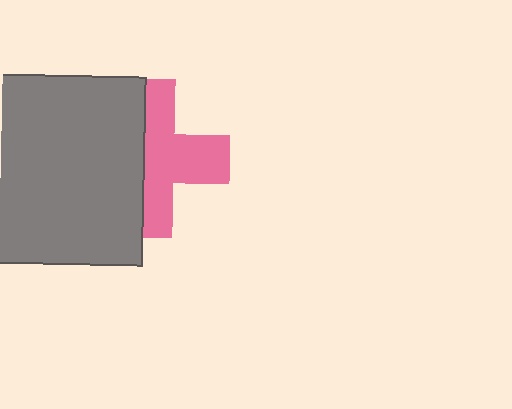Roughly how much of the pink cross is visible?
About half of it is visible (roughly 57%).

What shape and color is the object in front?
The object in front is a gray square.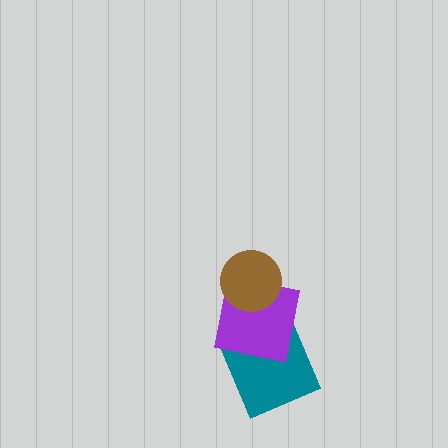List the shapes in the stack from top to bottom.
From top to bottom: the brown circle, the purple square, the teal square.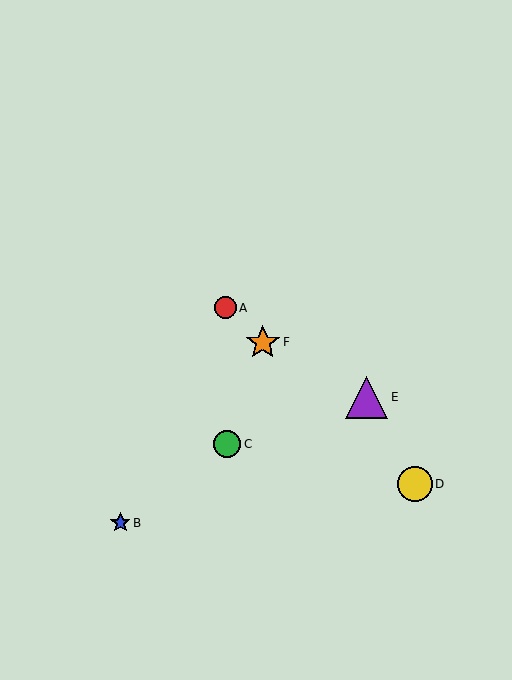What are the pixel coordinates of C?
Object C is at (227, 444).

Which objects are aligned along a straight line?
Objects A, D, F are aligned along a straight line.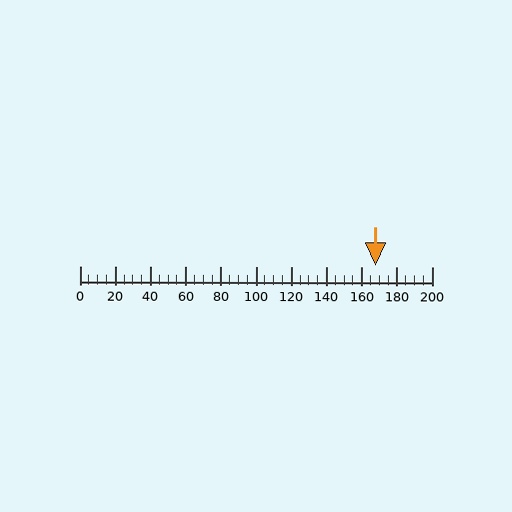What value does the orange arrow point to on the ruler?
The orange arrow points to approximately 168.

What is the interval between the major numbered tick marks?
The major tick marks are spaced 20 units apart.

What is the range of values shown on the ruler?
The ruler shows values from 0 to 200.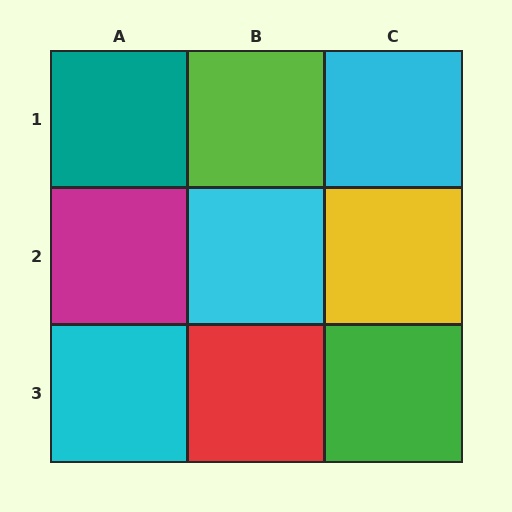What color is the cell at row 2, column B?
Cyan.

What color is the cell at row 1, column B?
Lime.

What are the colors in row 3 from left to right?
Cyan, red, green.